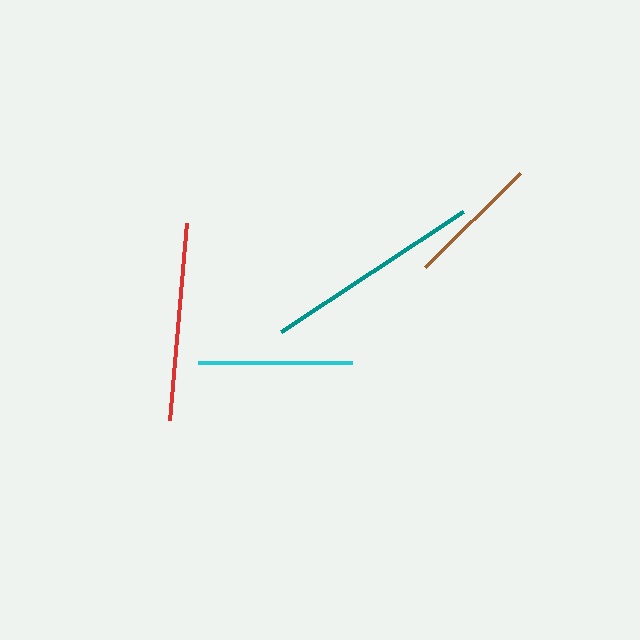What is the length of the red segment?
The red segment is approximately 197 pixels long.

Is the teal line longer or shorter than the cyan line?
The teal line is longer than the cyan line.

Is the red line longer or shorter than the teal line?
The teal line is longer than the red line.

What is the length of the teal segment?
The teal segment is approximately 218 pixels long.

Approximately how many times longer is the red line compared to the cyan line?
The red line is approximately 1.3 times the length of the cyan line.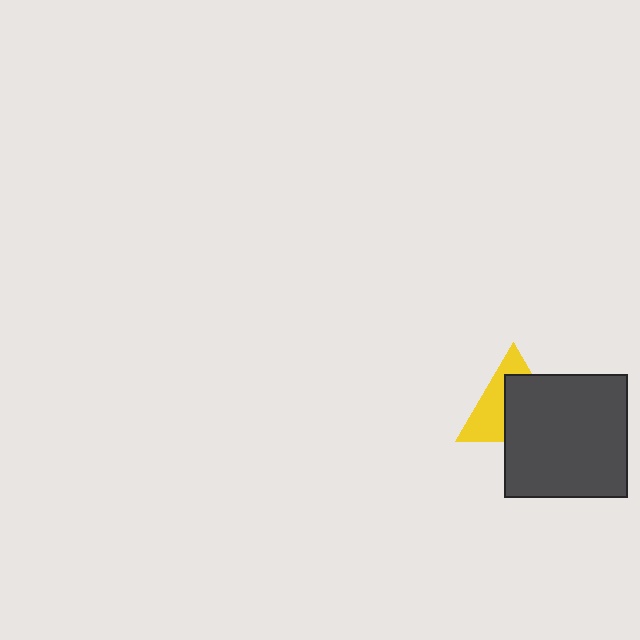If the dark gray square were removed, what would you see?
You would see the complete yellow triangle.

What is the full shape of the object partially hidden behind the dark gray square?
The partially hidden object is a yellow triangle.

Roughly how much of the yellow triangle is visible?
A small part of it is visible (roughly 44%).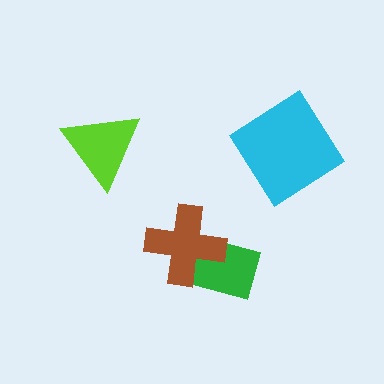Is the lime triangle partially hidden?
No, no other shape covers it.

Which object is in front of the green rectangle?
The brown cross is in front of the green rectangle.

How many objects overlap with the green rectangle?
1 object overlaps with the green rectangle.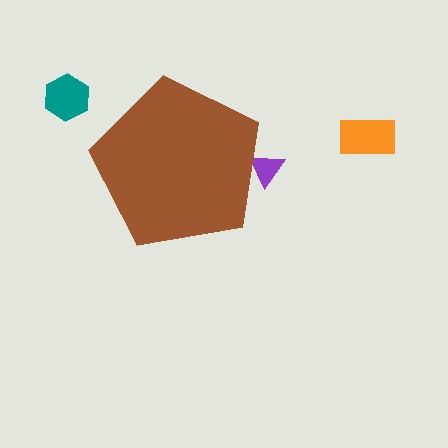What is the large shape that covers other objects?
A brown pentagon.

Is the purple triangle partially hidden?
Yes, the purple triangle is partially hidden behind the brown pentagon.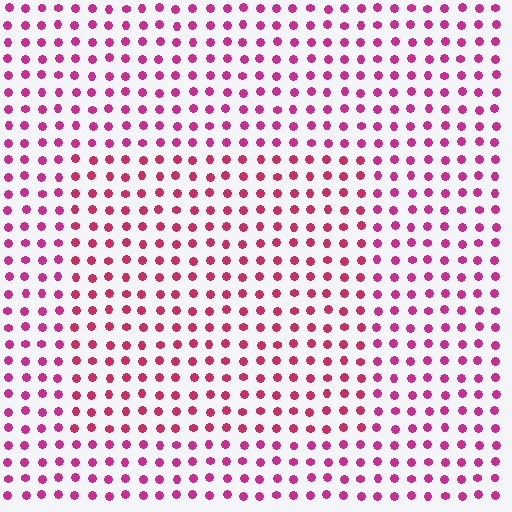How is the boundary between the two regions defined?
The boundary is defined purely by a slight shift in hue (about 17 degrees). Spacing, size, and orientation are identical on both sides.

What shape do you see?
I see a rectangle.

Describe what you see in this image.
The image is filled with small magenta elements in a uniform arrangement. A rectangle-shaped region is visible where the elements are tinted to a slightly different hue, forming a subtle color boundary.